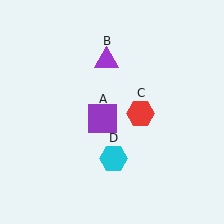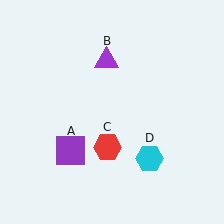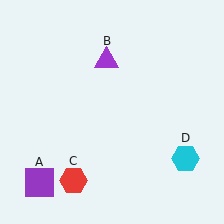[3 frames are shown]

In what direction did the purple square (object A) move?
The purple square (object A) moved down and to the left.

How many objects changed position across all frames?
3 objects changed position: purple square (object A), red hexagon (object C), cyan hexagon (object D).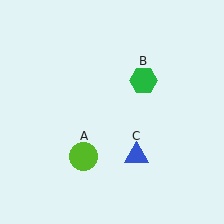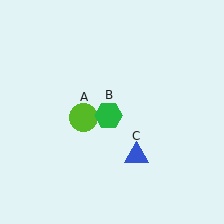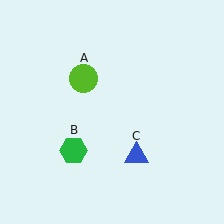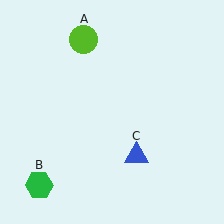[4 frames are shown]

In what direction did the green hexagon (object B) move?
The green hexagon (object B) moved down and to the left.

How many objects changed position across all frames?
2 objects changed position: lime circle (object A), green hexagon (object B).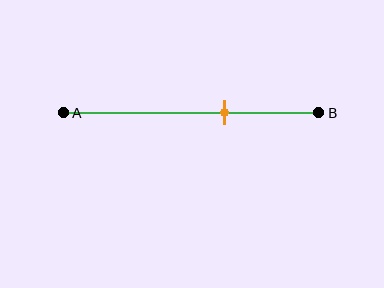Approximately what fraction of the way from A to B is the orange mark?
The orange mark is approximately 65% of the way from A to B.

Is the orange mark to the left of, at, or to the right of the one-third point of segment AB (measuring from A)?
The orange mark is to the right of the one-third point of segment AB.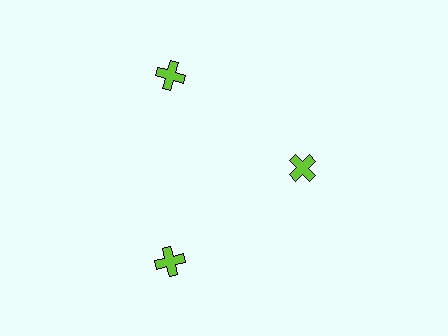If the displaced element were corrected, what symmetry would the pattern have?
It would have 3-fold rotational symmetry — the pattern would map onto itself every 120 degrees.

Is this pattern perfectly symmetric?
No. The 3 lime crosses are arranged in a ring, but one element near the 3 o'clock position is pulled inward toward the center, breaking the 3-fold rotational symmetry.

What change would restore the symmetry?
The symmetry would be restored by moving it outward, back onto the ring so that all 3 crosses sit at equal angles and equal distance from the center.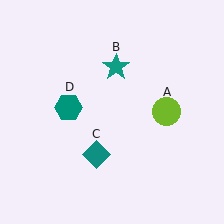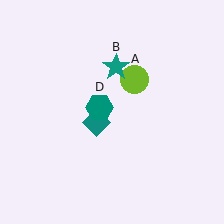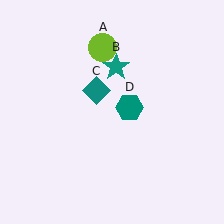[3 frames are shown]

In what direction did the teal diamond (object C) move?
The teal diamond (object C) moved up.